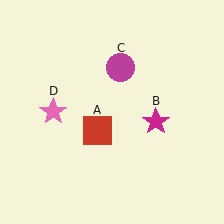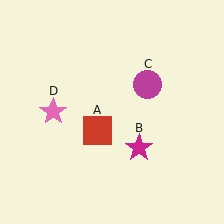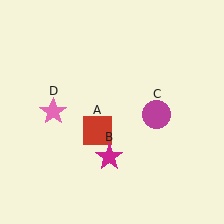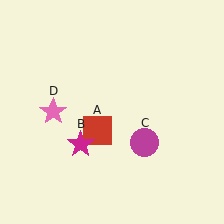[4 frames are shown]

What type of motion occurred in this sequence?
The magenta star (object B), magenta circle (object C) rotated clockwise around the center of the scene.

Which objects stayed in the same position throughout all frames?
Red square (object A) and pink star (object D) remained stationary.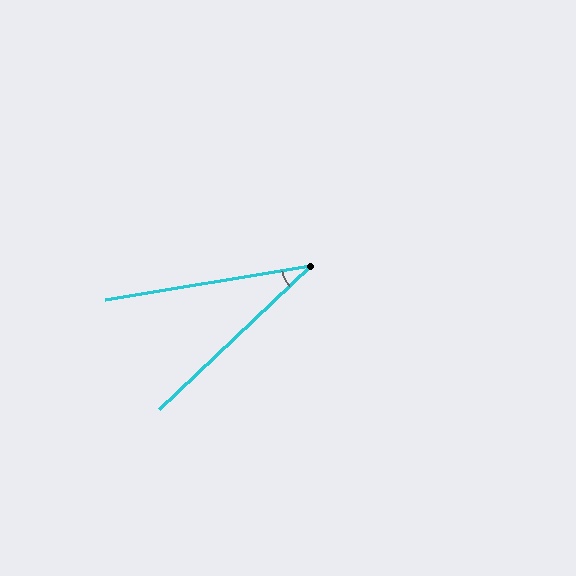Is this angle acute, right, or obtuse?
It is acute.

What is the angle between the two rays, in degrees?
Approximately 34 degrees.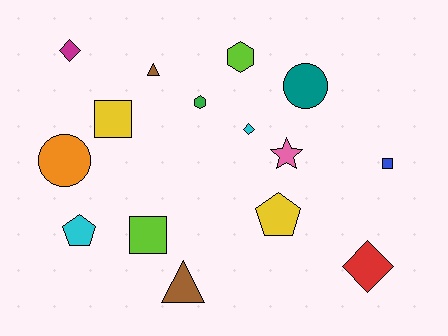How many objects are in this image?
There are 15 objects.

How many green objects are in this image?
There is 1 green object.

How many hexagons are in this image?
There are 2 hexagons.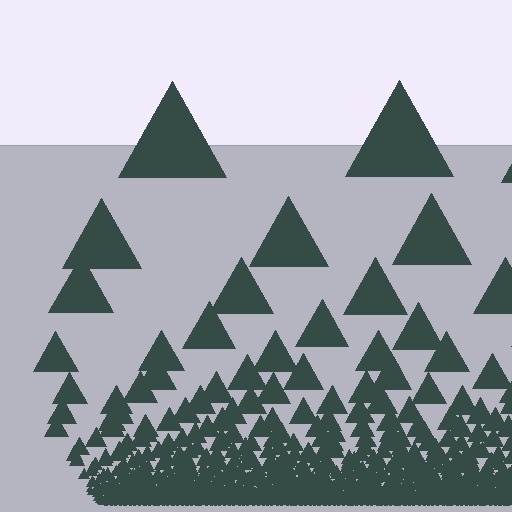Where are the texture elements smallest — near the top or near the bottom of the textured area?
Near the bottom.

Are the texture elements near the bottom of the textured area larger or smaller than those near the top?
Smaller. The gradient is inverted — elements near the bottom are smaller and denser.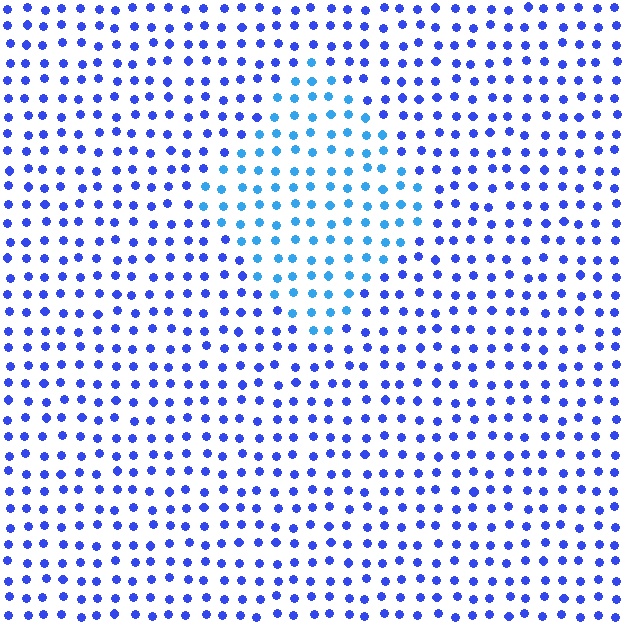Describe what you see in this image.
The image is filled with small blue elements in a uniform arrangement. A diamond-shaped region is visible where the elements are tinted to a slightly different hue, forming a subtle color boundary.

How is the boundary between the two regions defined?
The boundary is defined purely by a slight shift in hue (about 31 degrees). Spacing, size, and orientation are identical on both sides.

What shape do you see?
I see a diamond.